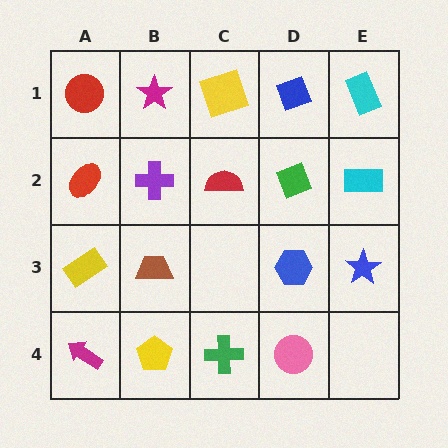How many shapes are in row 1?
5 shapes.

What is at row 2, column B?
A purple cross.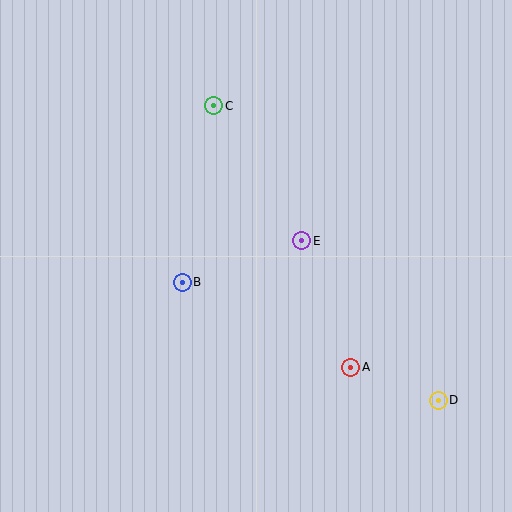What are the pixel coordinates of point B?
Point B is at (182, 282).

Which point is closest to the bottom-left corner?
Point B is closest to the bottom-left corner.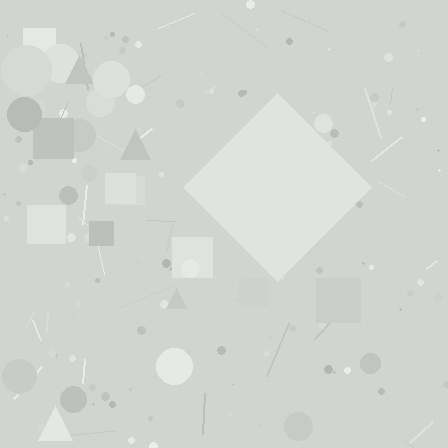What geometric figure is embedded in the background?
A diamond is embedded in the background.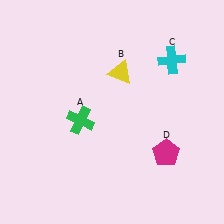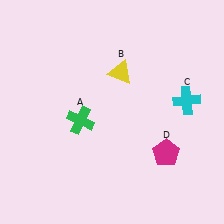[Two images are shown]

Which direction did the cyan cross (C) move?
The cyan cross (C) moved down.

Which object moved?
The cyan cross (C) moved down.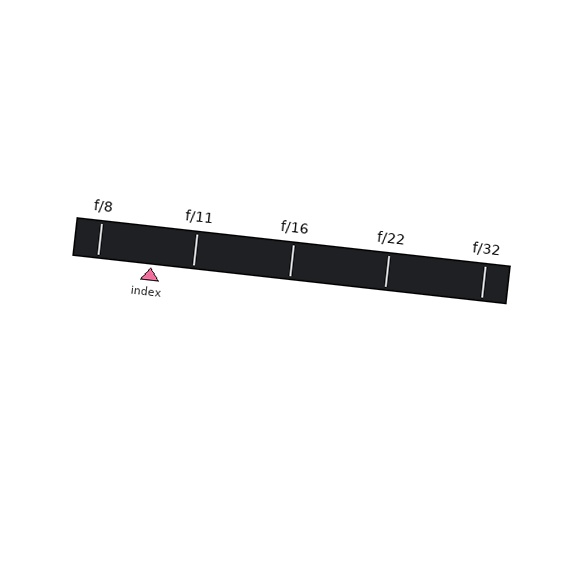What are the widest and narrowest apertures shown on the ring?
The widest aperture shown is f/8 and the narrowest is f/32.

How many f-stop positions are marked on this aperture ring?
There are 5 f-stop positions marked.